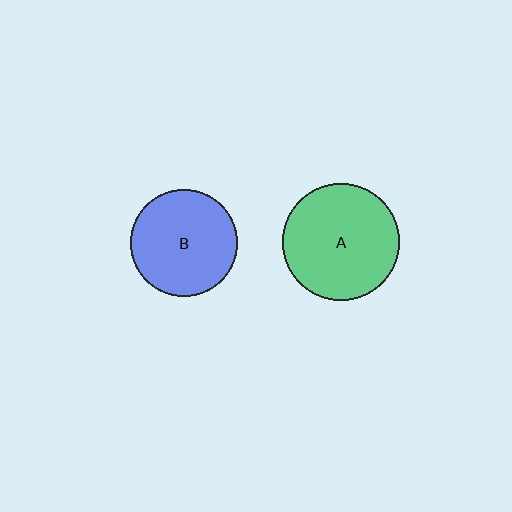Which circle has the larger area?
Circle A (green).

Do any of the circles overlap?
No, none of the circles overlap.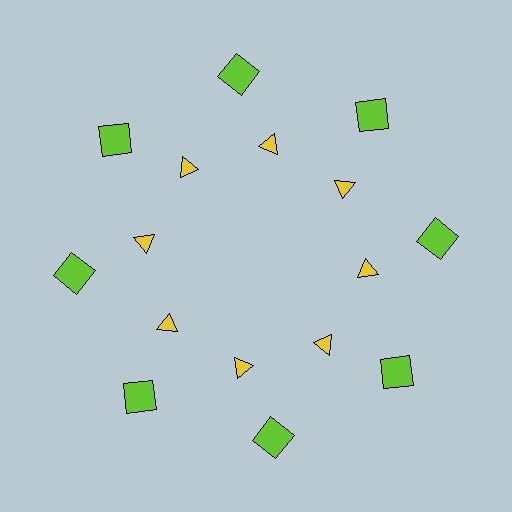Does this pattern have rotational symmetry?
Yes, this pattern has 8-fold rotational symmetry. It looks the same after rotating 45 degrees around the center.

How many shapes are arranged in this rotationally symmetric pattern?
There are 16 shapes, arranged in 8 groups of 2.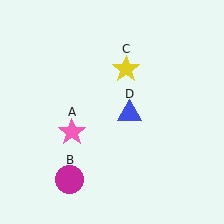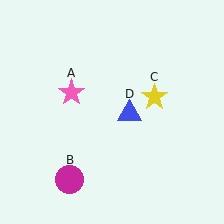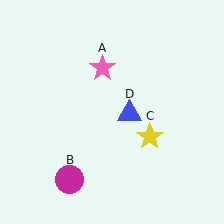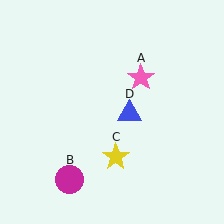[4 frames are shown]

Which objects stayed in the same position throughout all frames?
Magenta circle (object B) and blue triangle (object D) remained stationary.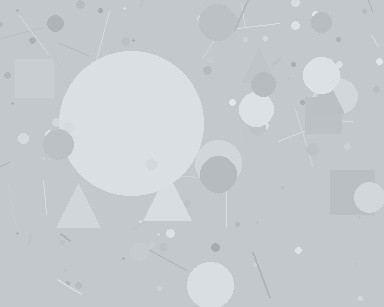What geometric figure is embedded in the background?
A circle is embedded in the background.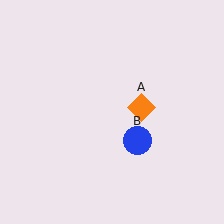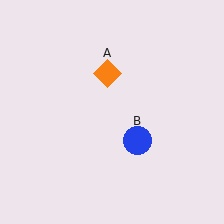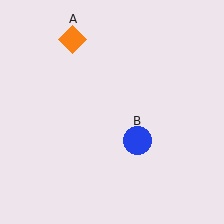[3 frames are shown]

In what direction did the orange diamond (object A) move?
The orange diamond (object A) moved up and to the left.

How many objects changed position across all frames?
1 object changed position: orange diamond (object A).